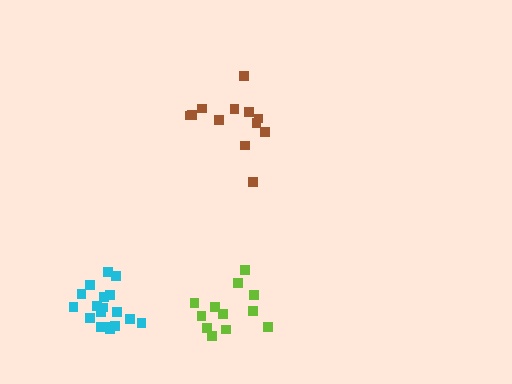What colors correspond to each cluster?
The clusters are colored: brown, cyan, lime.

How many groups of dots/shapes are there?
There are 3 groups.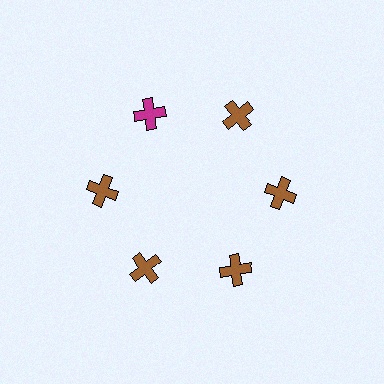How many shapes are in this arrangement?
There are 6 shapes arranged in a ring pattern.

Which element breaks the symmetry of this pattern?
The magenta cross at roughly the 11 o'clock position breaks the symmetry. All other shapes are brown crosses.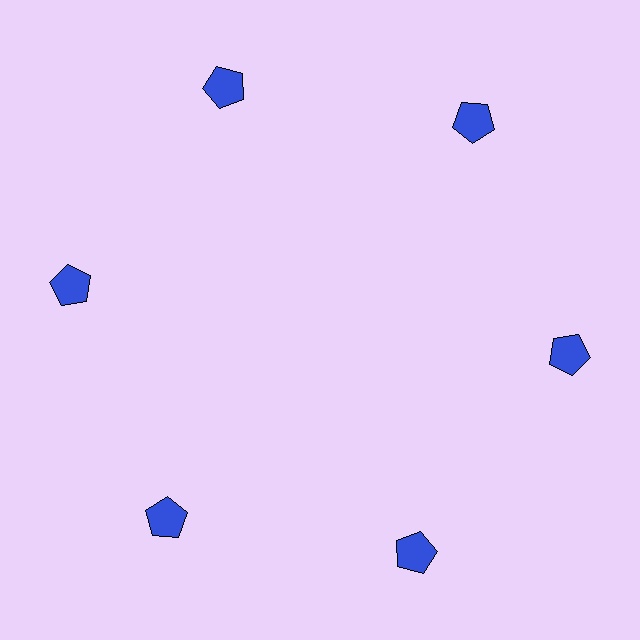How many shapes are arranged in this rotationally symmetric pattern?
There are 6 shapes, arranged in 6 groups of 1.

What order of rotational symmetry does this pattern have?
This pattern has 6-fold rotational symmetry.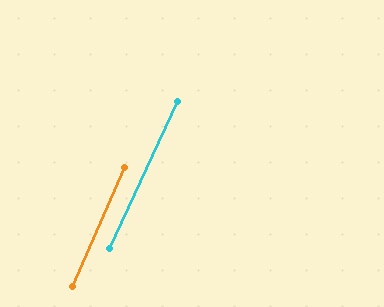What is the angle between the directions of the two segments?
Approximately 1 degree.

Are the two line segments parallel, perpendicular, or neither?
Parallel — their directions differ by only 1.3°.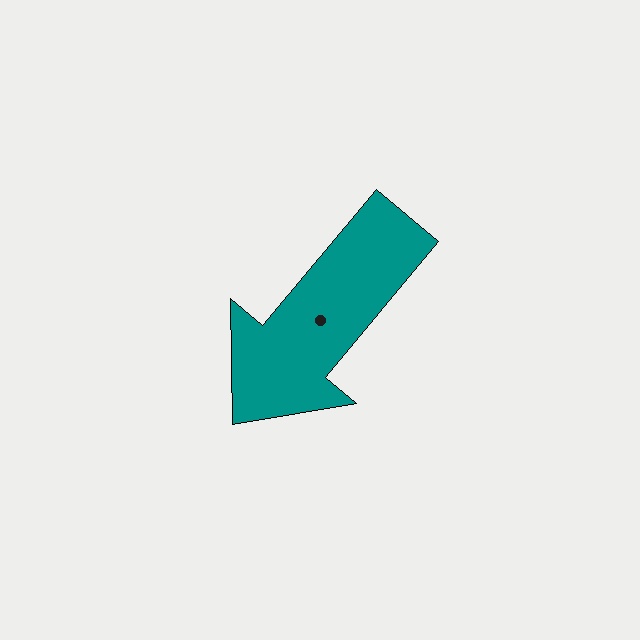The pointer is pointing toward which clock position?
Roughly 7 o'clock.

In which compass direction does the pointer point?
Southwest.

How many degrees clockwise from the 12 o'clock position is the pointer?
Approximately 220 degrees.